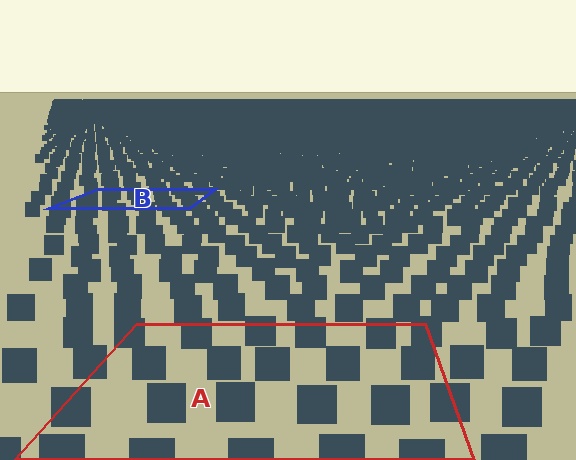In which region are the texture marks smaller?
The texture marks are smaller in region B, because it is farther away.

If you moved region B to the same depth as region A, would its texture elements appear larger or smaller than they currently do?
They would appear larger. At a closer depth, the same texture elements are projected at a bigger on-screen size.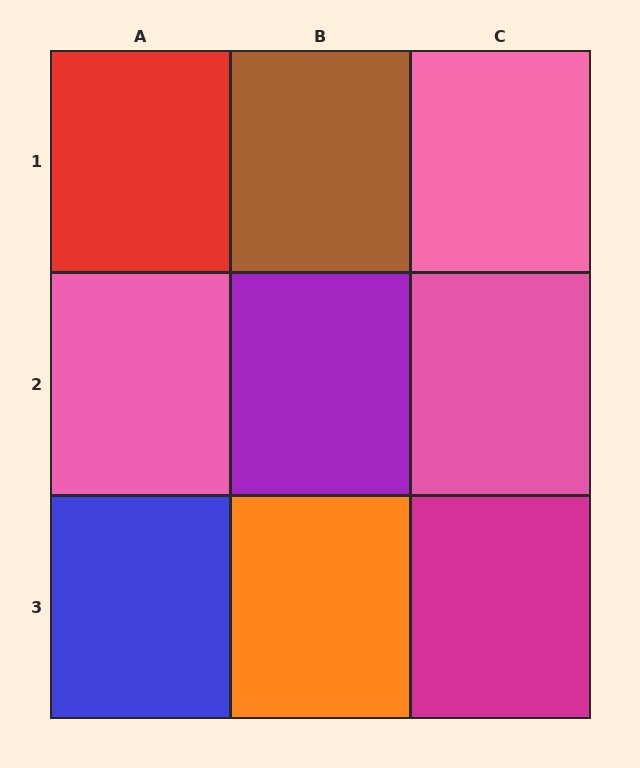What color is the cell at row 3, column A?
Blue.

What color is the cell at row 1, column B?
Brown.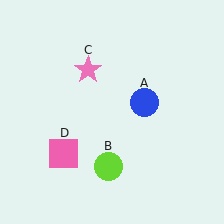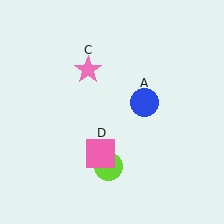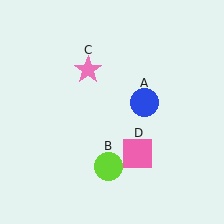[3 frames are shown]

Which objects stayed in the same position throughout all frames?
Blue circle (object A) and lime circle (object B) and pink star (object C) remained stationary.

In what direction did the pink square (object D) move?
The pink square (object D) moved right.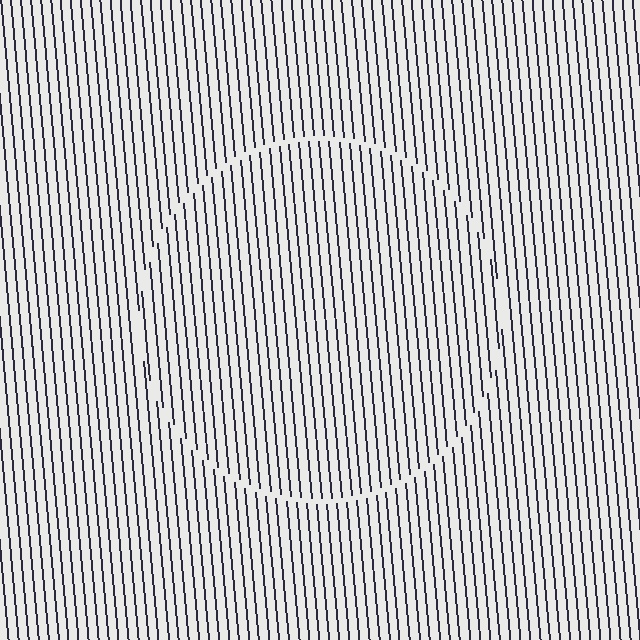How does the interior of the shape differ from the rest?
The interior of the shape contains the same grating, shifted by half a period — the contour is defined by the phase discontinuity where line-ends from the inner and outer gratings abut.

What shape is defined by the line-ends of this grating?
An illusory circle. The interior of the shape contains the same grating, shifted by half a period — the contour is defined by the phase discontinuity where line-ends from the inner and outer gratings abut.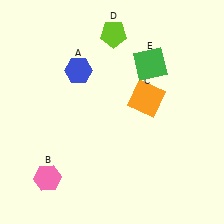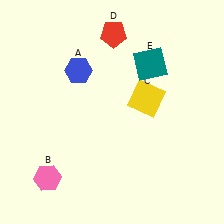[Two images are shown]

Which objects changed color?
C changed from orange to yellow. D changed from lime to red. E changed from green to teal.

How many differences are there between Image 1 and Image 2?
There are 3 differences between the two images.